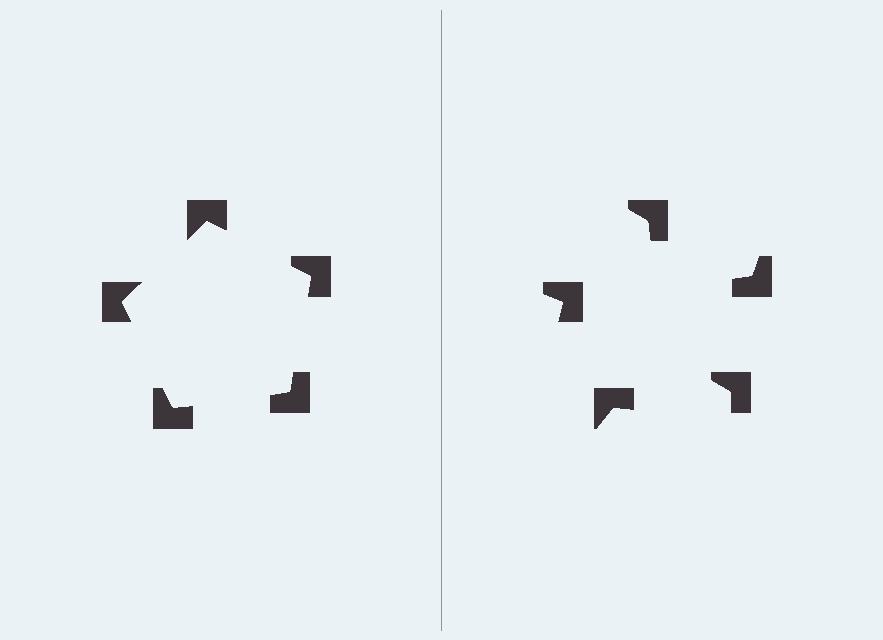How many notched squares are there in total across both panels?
10 — 5 on each side.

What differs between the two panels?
The notched squares are positioned identically on both sides; only the wedge orientations differ. On the left they align to a pentagon; on the right they are misaligned.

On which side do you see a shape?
An illusory pentagon appears on the left side. On the right side the wedge cuts are rotated, so no coherent shape forms.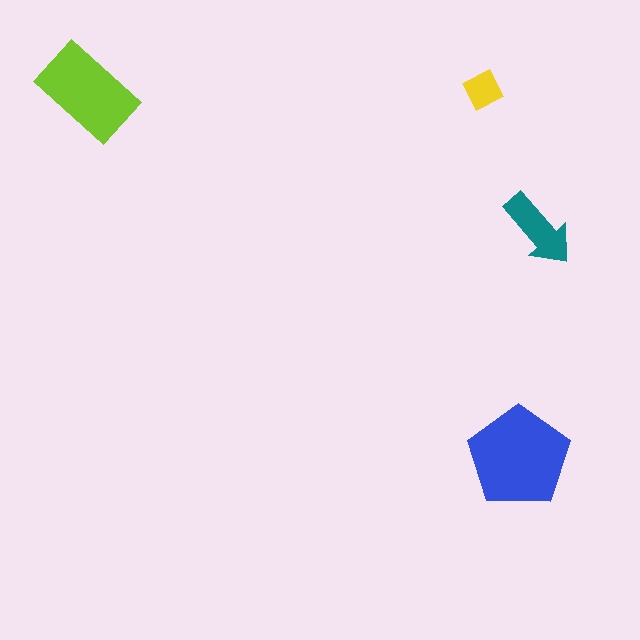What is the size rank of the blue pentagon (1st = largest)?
1st.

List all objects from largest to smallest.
The blue pentagon, the lime rectangle, the teal arrow, the yellow diamond.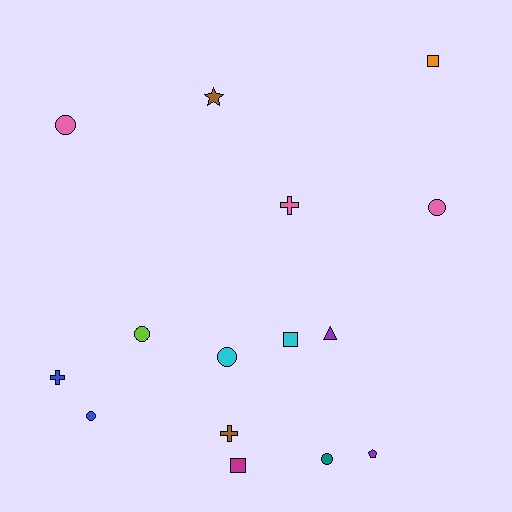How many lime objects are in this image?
There is 1 lime object.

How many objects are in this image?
There are 15 objects.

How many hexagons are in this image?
There are no hexagons.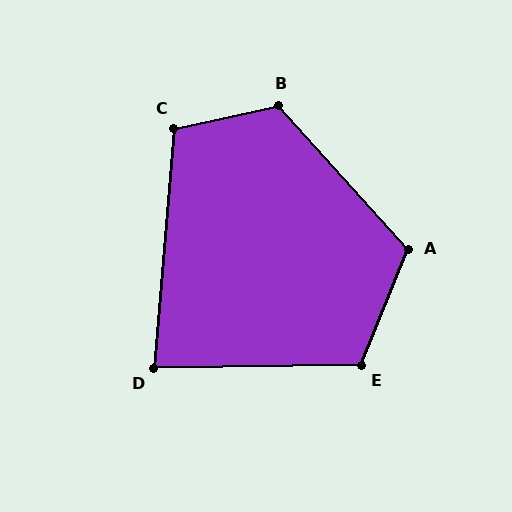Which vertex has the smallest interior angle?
D, at approximately 84 degrees.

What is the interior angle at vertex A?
Approximately 116 degrees (obtuse).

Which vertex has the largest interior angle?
B, at approximately 120 degrees.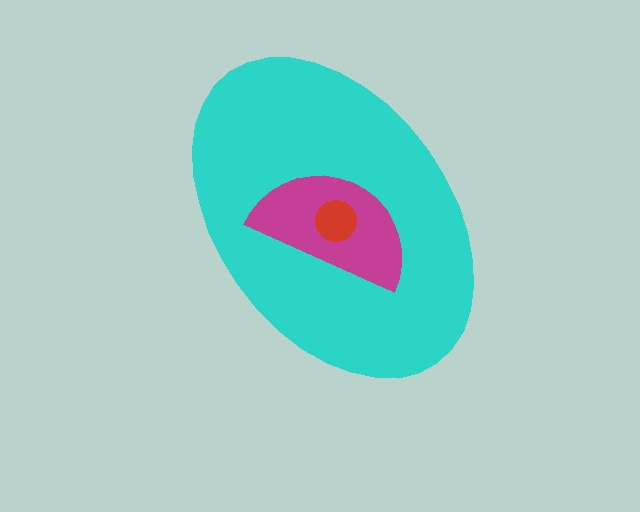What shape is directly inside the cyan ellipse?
The magenta semicircle.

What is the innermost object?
The red circle.